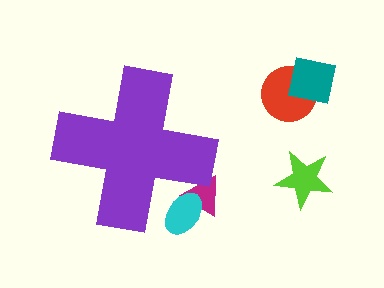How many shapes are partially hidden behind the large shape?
2 shapes are partially hidden.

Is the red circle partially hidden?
No, the red circle is fully visible.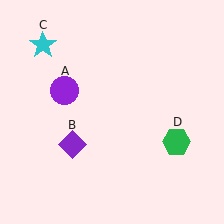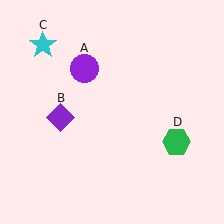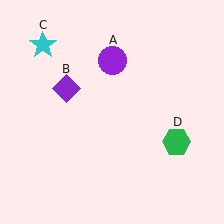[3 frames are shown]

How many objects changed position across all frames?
2 objects changed position: purple circle (object A), purple diamond (object B).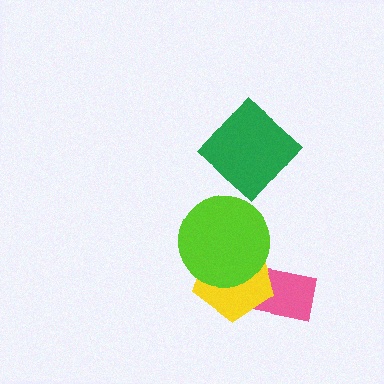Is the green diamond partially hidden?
No, no other shape covers it.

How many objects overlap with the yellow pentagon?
2 objects overlap with the yellow pentagon.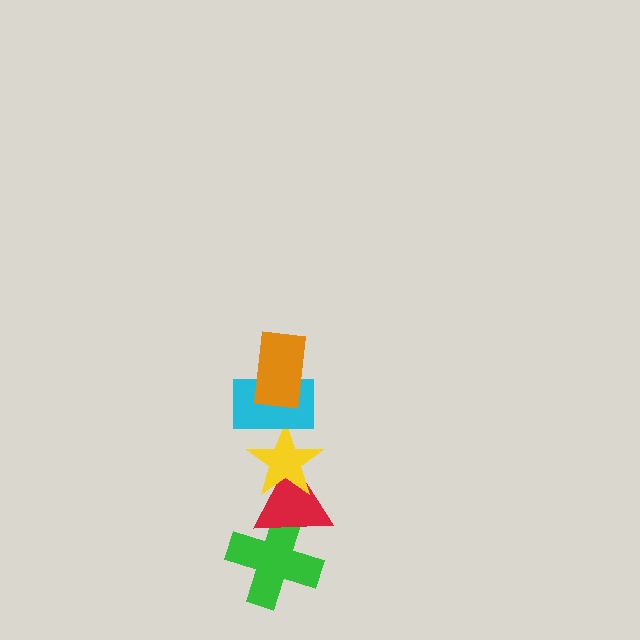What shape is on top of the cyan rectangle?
The orange rectangle is on top of the cyan rectangle.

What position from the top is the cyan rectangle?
The cyan rectangle is 2nd from the top.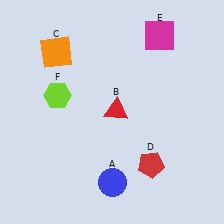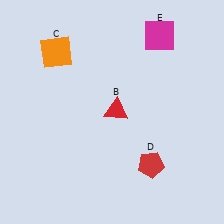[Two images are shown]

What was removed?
The lime hexagon (F), the blue circle (A) were removed in Image 2.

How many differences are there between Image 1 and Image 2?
There are 2 differences between the two images.